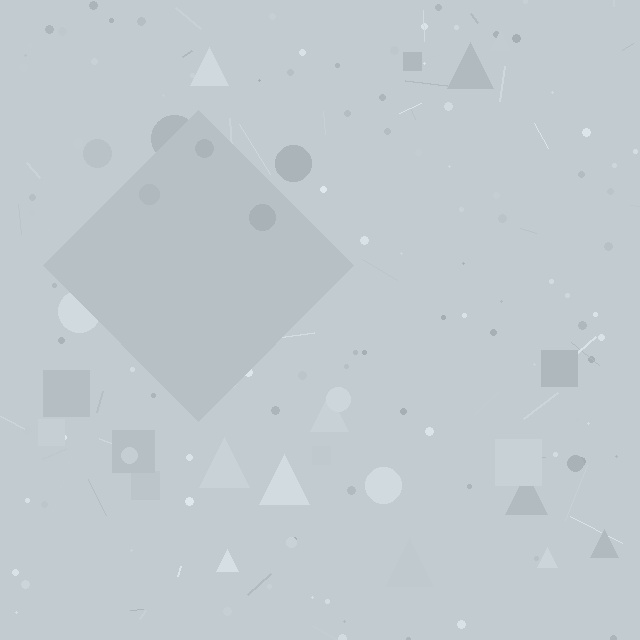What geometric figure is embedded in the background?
A diamond is embedded in the background.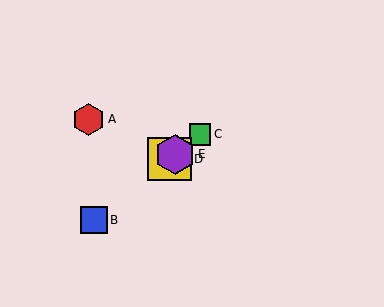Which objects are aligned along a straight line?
Objects B, C, D, E are aligned along a straight line.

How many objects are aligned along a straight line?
4 objects (B, C, D, E) are aligned along a straight line.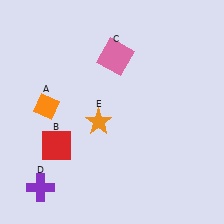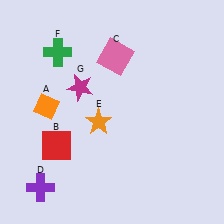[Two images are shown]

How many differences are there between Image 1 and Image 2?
There are 2 differences between the two images.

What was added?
A green cross (F), a magenta star (G) were added in Image 2.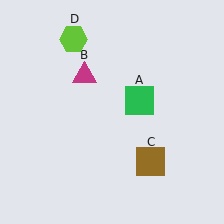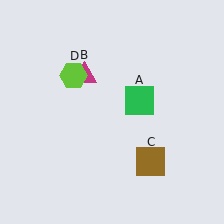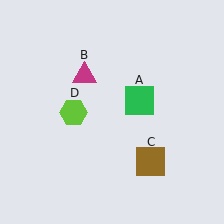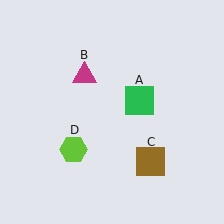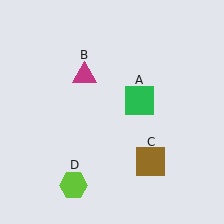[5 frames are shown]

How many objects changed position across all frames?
1 object changed position: lime hexagon (object D).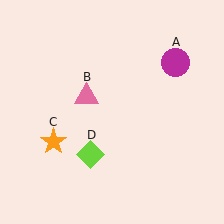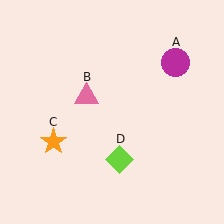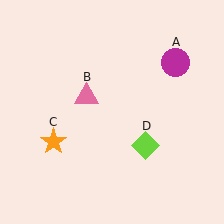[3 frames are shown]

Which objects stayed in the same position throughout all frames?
Magenta circle (object A) and pink triangle (object B) and orange star (object C) remained stationary.